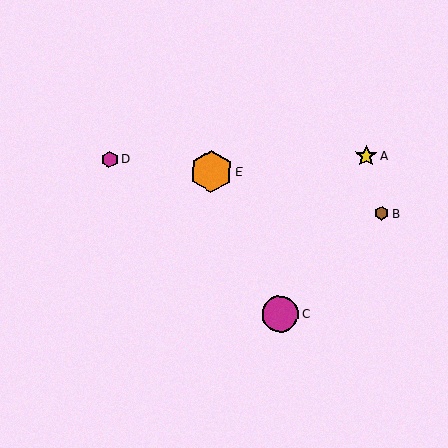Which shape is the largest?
The orange hexagon (labeled E) is the largest.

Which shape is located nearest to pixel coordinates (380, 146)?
The yellow star (labeled A) at (366, 156) is nearest to that location.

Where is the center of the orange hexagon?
The center of the orange hexagon is at (211, 171).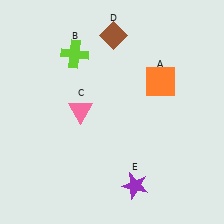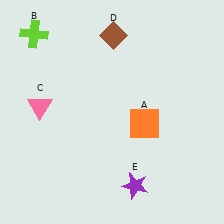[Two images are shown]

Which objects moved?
The objects that moved are: the orange square (A), the lime cross (B), the pink triangle (C).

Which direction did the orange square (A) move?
The orange square (A) moved down.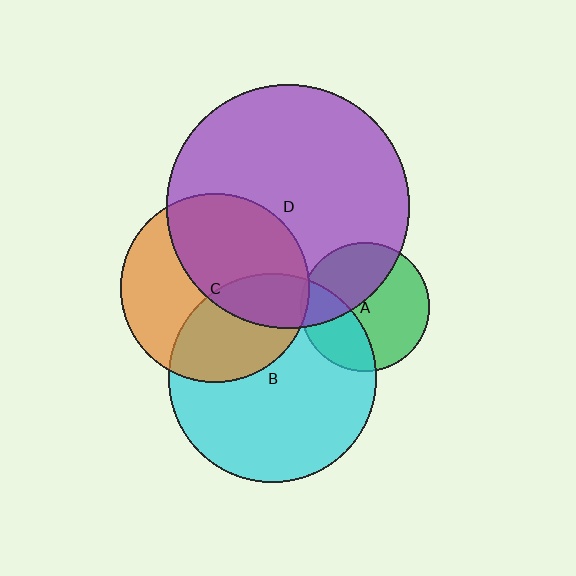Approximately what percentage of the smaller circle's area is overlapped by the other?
Approximately 15%.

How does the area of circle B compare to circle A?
Approximately 2.6 times.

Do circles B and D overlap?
Yes.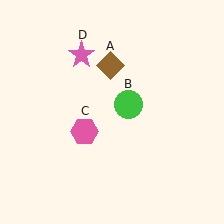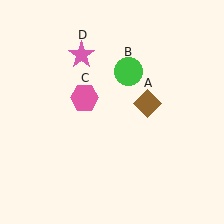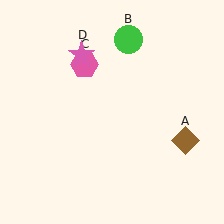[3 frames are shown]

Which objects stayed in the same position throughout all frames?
Pink star (object D) remained stationary.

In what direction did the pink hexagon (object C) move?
The pink hexagon (object C) moved up.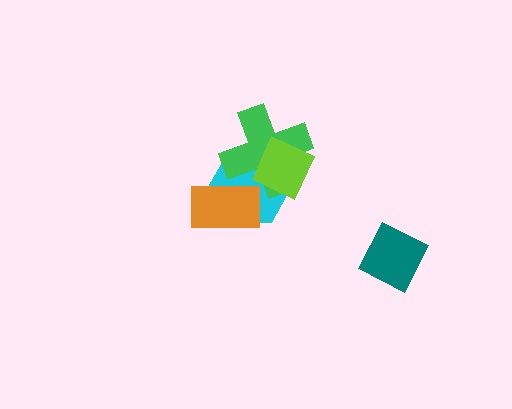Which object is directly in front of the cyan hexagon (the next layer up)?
The orange rectangle is directly in front of the cyan hexagon.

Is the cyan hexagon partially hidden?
Yes, it is partially covered by another shape.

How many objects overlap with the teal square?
0 objects overlap with the teal square.